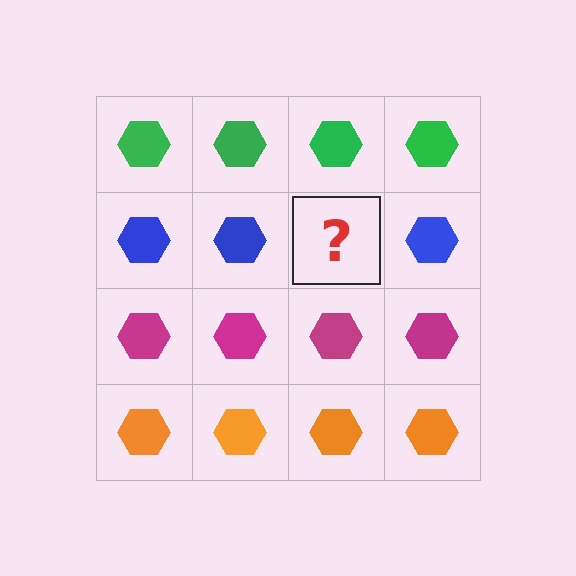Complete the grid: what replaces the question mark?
The question mark should be replaced with a blue hexagon.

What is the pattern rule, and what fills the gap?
The rule is that each row has a consistent color. The gap should be filled with a blue hexagon.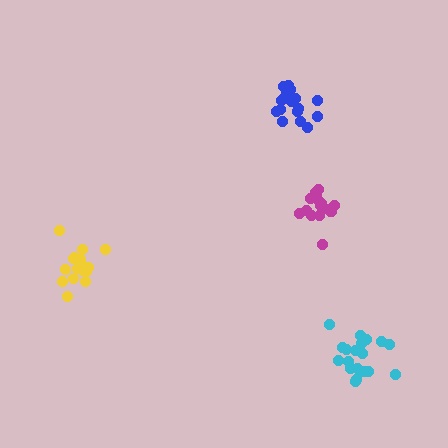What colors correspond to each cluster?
The clusters are colored: blue, magenta, yellow, cyan.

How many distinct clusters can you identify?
There are 4 distinct clusters.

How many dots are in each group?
Group 1: 17 dots, Group 2: 16 dots, Group 3: 18 dots, Group 4: 20 dots (71 total).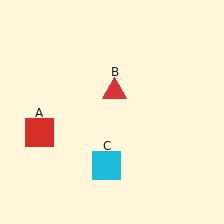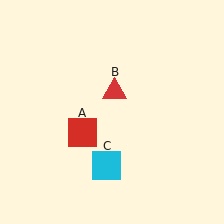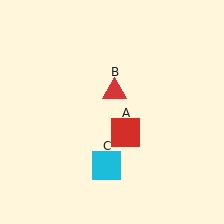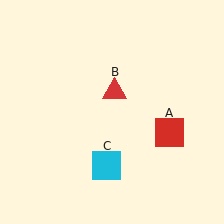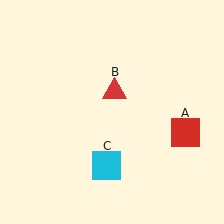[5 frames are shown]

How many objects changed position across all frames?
1 object changed position: red square (object A).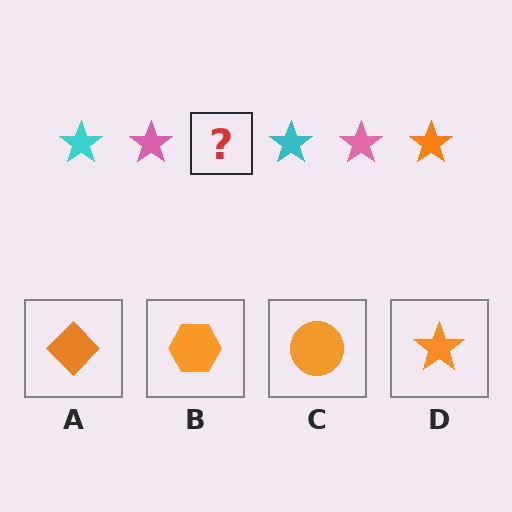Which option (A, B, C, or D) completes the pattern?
D.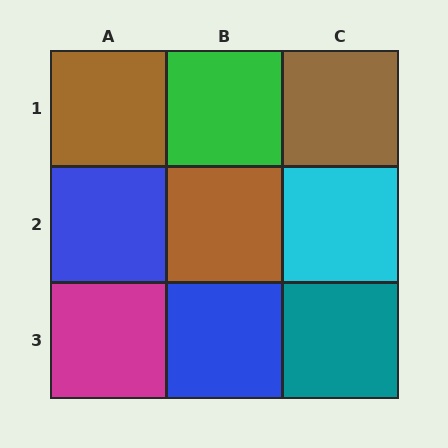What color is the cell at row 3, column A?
Magenta.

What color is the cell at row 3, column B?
Blue.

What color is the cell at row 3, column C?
Teal.